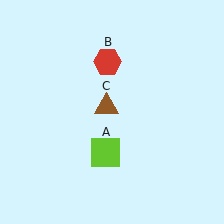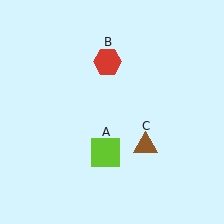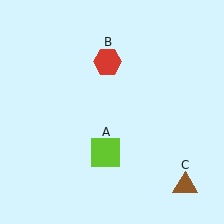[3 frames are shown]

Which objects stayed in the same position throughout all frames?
Lime square (object A) and red hexagon (object B) remained stationary.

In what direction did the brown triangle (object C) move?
The brown triangle (object C) moved down and to the right.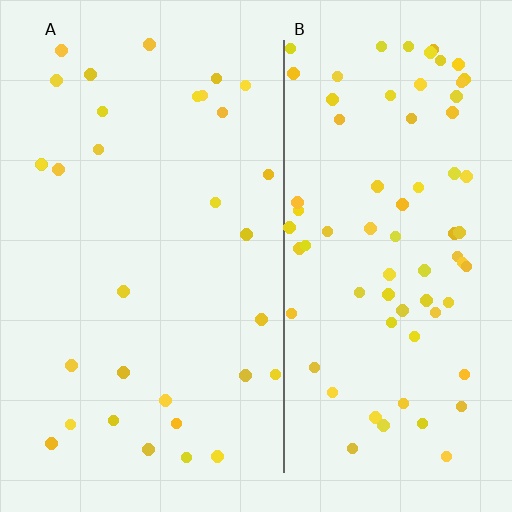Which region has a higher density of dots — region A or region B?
B (the right).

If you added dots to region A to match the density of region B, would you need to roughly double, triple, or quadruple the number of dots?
Approximately double.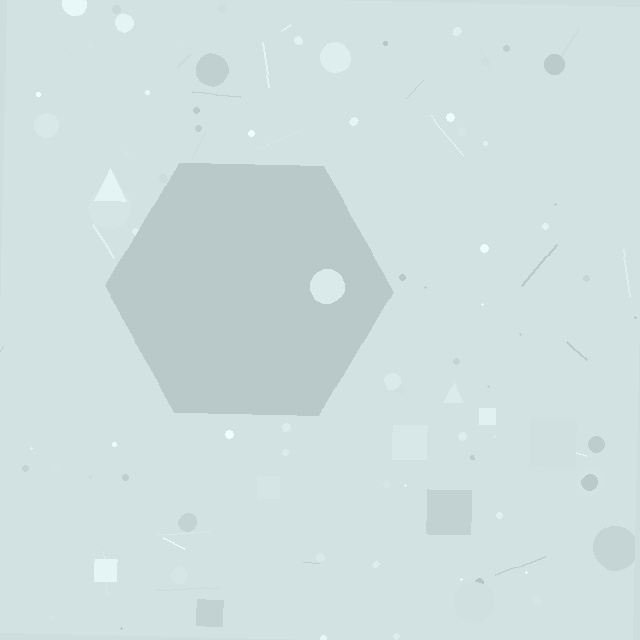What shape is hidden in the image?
A hexagon is hidden in the image.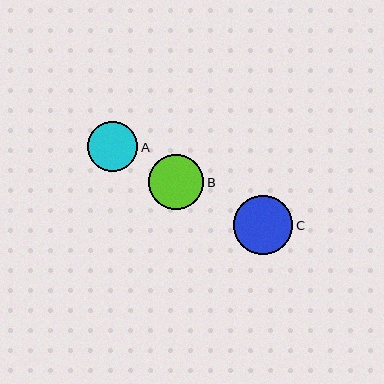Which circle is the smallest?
Circle A is the smallest with a size of approximately 51 pixels.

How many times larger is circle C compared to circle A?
Circle C is approximately 1.2 times the size of circle A.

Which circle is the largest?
Circle C is the largest with a size of approximately 59 pixels.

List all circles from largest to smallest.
From largest to smallest: C, B, A.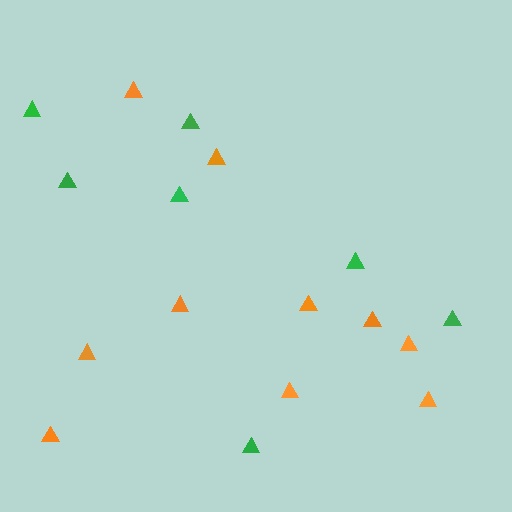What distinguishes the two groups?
There are 2 groups: one group of green triangles (7) and one group of orange triangles (10).